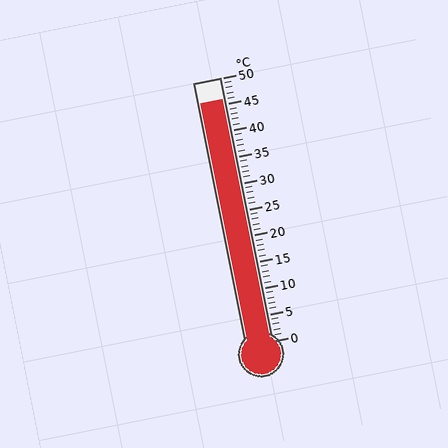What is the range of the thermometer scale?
The thermometer scale ranges from 0°C to 50°C.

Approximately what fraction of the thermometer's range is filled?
The thermometer is filled to approximately 90% of its range.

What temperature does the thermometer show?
The thermometer shows approximately 46°C.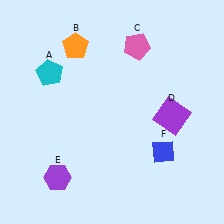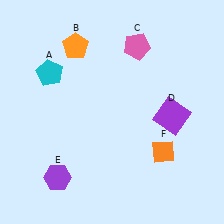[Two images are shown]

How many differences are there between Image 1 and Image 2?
There is 1 difference between the two images.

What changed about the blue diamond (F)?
In Image 1, F is blue. In Image 2, it changed to orange.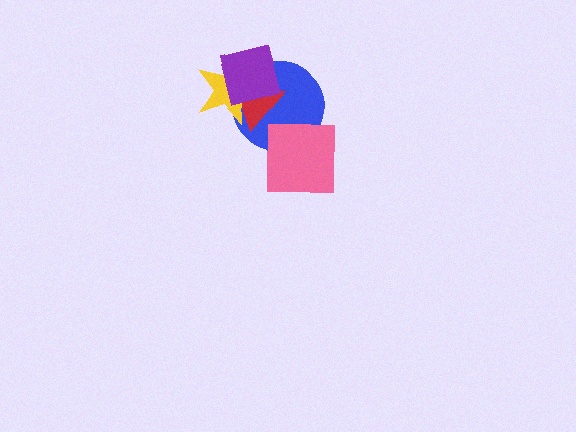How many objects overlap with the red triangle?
3 objects overlap with the red triangle.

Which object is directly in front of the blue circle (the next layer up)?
The red triangle is directly in front of the blue circle.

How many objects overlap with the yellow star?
3 objects overlap with the yellow star.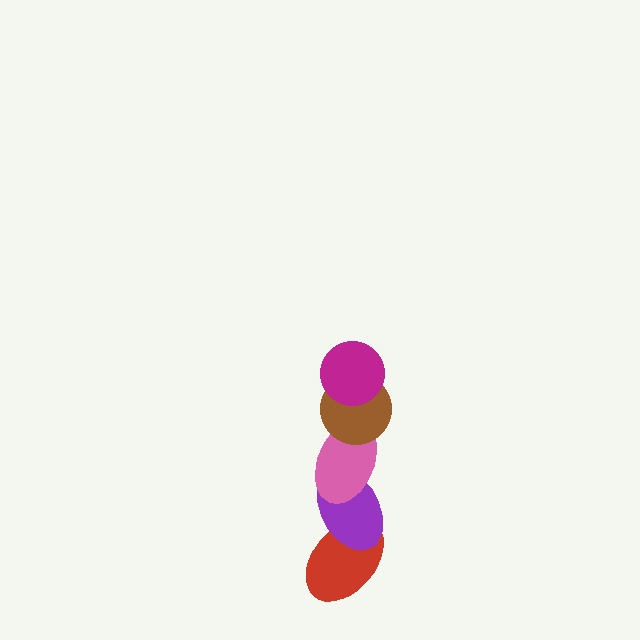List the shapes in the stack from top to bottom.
From top to bottom: the magenta circle, the brown circle, the pink ellipse, the purple ellipse, the red ellipse.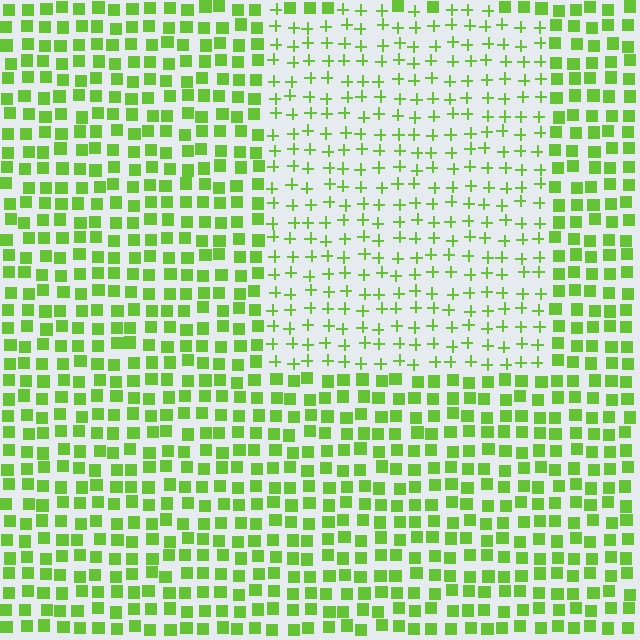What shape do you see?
I see a rectangle.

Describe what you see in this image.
The image is filled with small lime elements arranged in a uniform grid. A rectangle-shaped region contains plus signs, while the surrounding area contains squares. The boundary is defined purely by the change in element shape.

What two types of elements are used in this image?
The image uses plus signs inside the rectangle region and squares outside it.